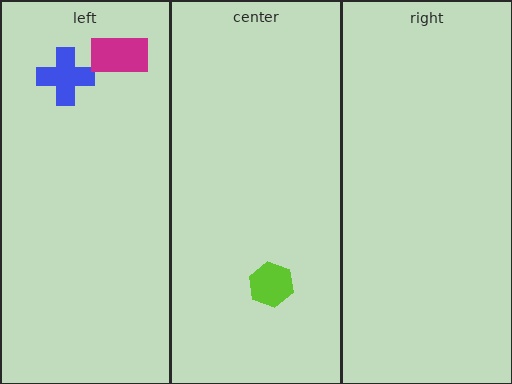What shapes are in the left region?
The blue cross, the magenta rectangle.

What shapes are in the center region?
The lime hexagon.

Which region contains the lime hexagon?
The center region.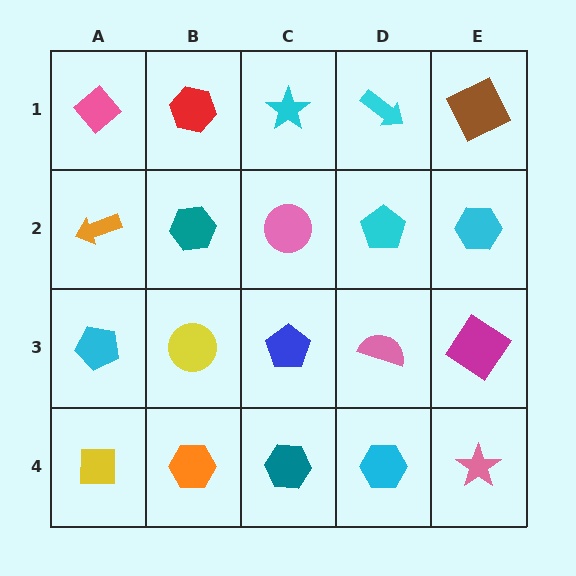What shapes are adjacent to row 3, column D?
A cyan pentagon (row 2, column D), a cyan hexagon (row 4, column D), a blue pentagon (row 3, column C), a magenta diamond (row 3, column E).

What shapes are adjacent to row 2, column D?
A cyan arrow (row 1, column D), a pink semicircle (row 3, column D), a pink circle (row 2, column C), a cyan hexagon (row 2, column E).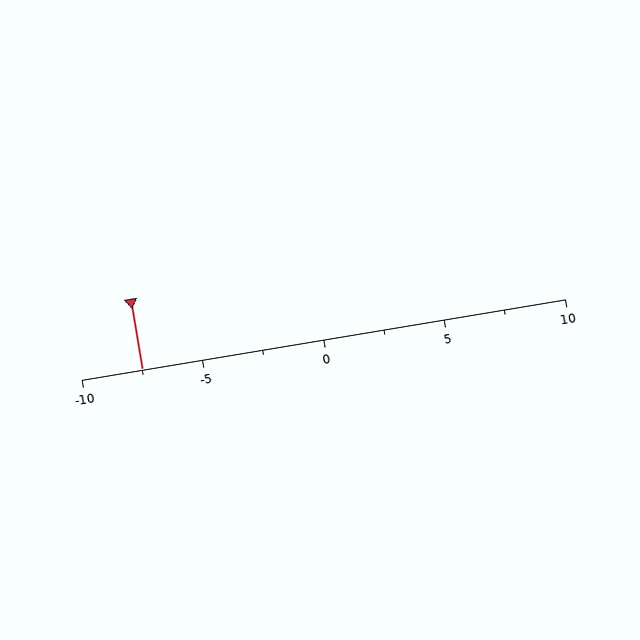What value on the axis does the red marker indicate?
The marker indicates approximately -7.5.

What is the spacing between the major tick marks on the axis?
The major ticks are spaced 5 apart.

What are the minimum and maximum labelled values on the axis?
The axis runs from -10 to 10.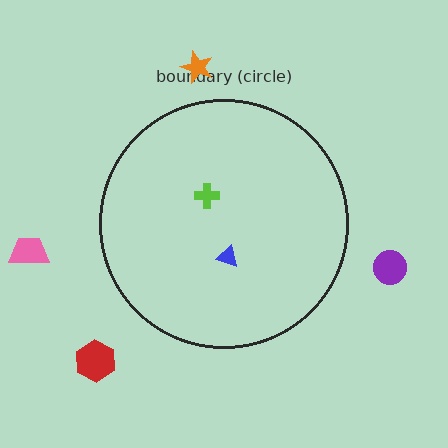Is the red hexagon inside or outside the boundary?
Outside.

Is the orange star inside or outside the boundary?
Outside.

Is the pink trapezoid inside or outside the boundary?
Outside.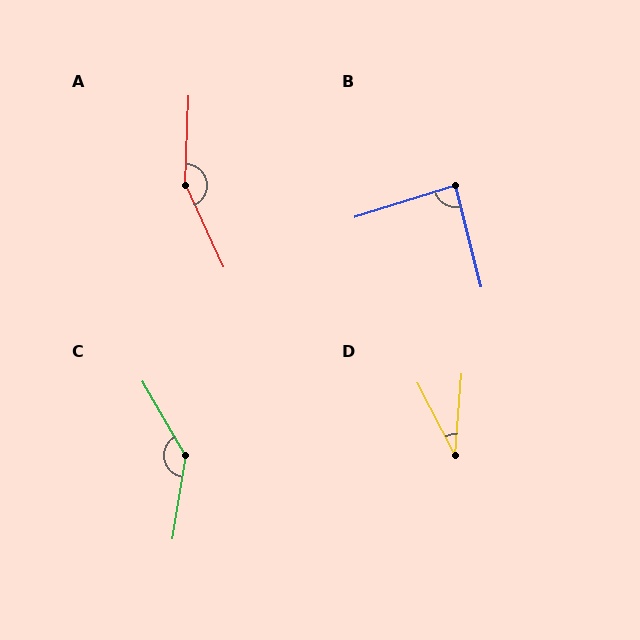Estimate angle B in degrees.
Approximately 87 degrees.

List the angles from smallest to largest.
D (32°), B (87°), C (140°), A (154°).